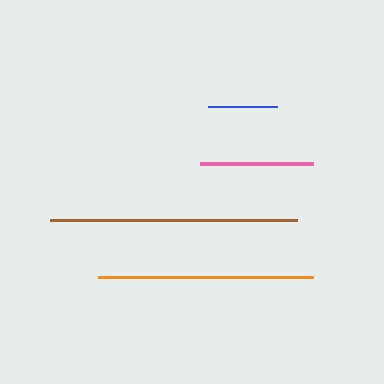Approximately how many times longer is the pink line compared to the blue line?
The pink line is approximately 1.6 times the length of the blue line.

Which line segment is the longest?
The brown line is the longest at approximately 247 pixels.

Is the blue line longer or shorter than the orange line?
The orange line is longer than the blue line.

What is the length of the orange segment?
The orange segment is approximately 215 pixels long.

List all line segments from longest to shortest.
From longest to shortest: brown, orange, pink, blue.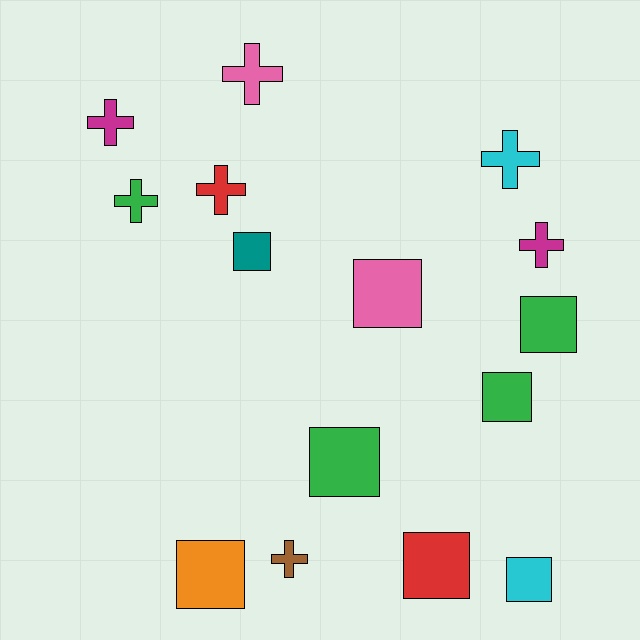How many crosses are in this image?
There are 7 crosses.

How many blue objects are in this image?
There are no blue objects.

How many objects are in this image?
There are 15 objects.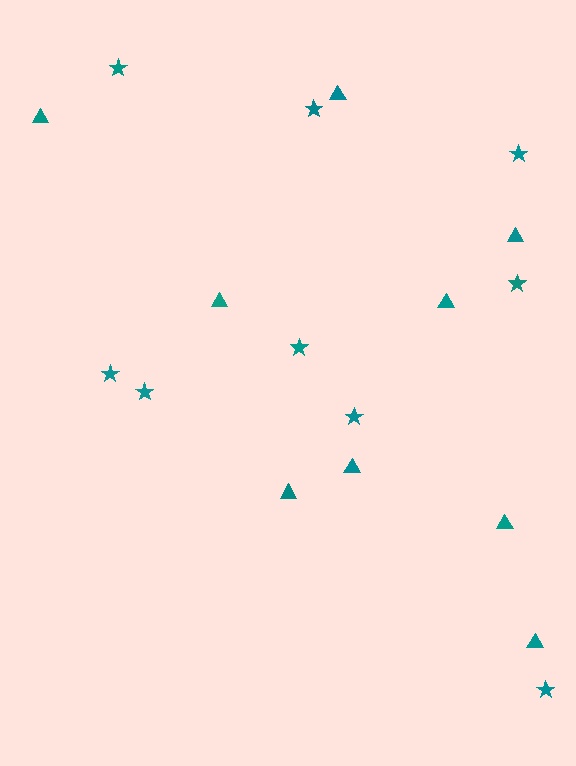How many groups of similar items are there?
There are 2 groups: one group of triangles (9) and one group of stars (9).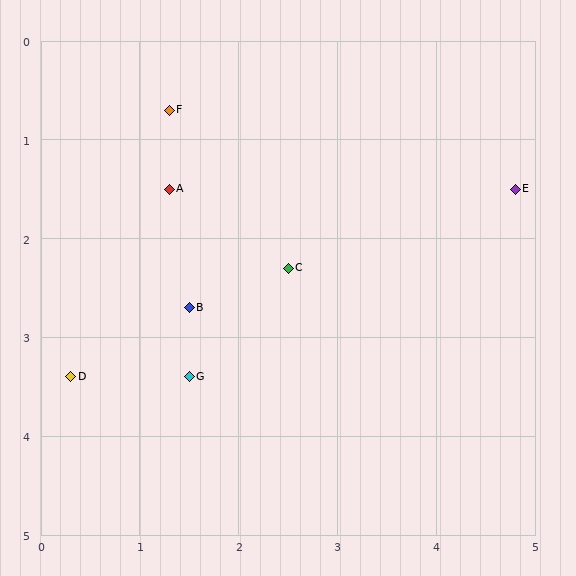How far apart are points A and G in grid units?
Points A and G are about 1.9 grid units apart.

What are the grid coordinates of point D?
Point D is at approximately (0.3, 3.4).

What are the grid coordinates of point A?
Point A is at approximately (1.3, 1.5).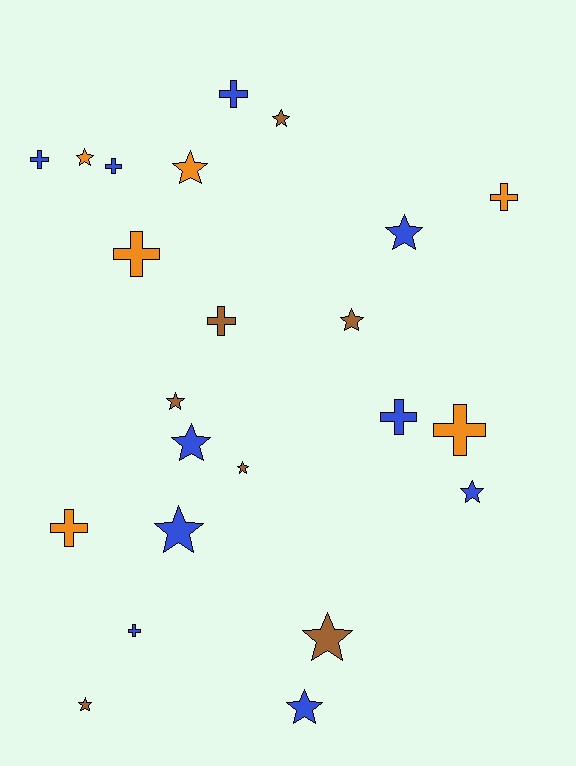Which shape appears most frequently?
Star, with 13 objects.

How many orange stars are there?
There are 2 orange stars.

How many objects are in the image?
There are 23 objects.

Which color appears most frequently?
Blue, with 10 objects.